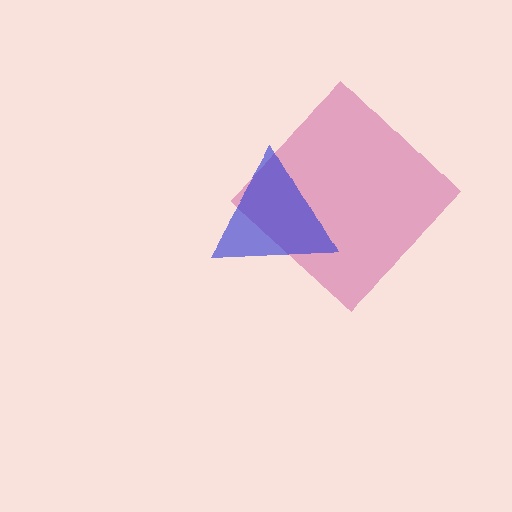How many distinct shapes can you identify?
There are 2 distinct shapes: a magenta diamond, a blue triangle.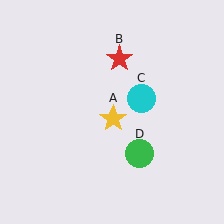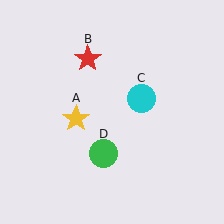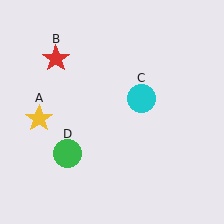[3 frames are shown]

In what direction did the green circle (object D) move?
The green circle (object D) moved left.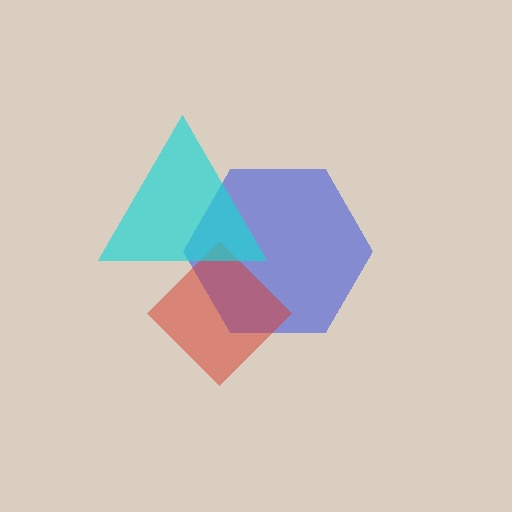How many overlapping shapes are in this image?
There are 3 overlapping shapes in the image.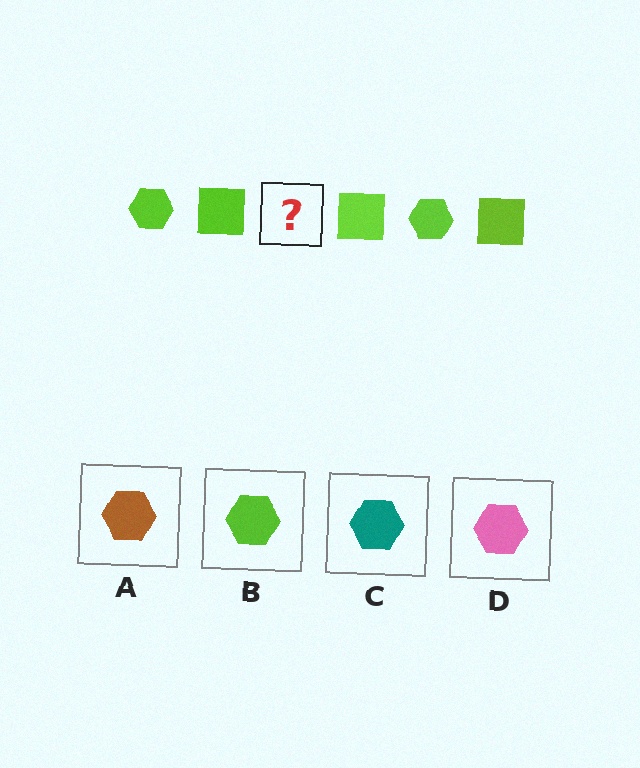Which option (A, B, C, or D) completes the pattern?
B.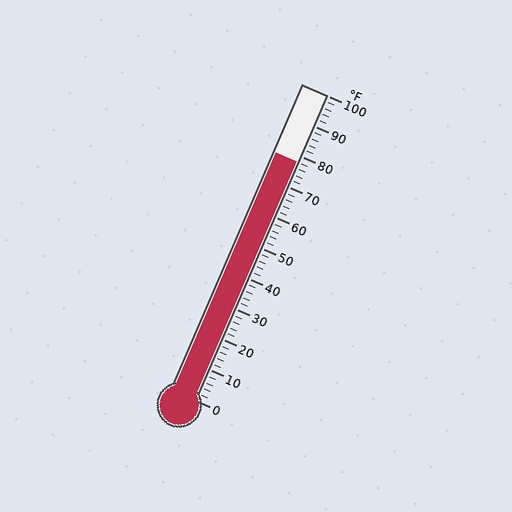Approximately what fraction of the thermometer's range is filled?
The thermometer is filled to approximately 80% of its range.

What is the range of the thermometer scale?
The thermometer scale ranges from 0°F to 100°F.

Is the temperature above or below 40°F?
The temperature is above 40°F.